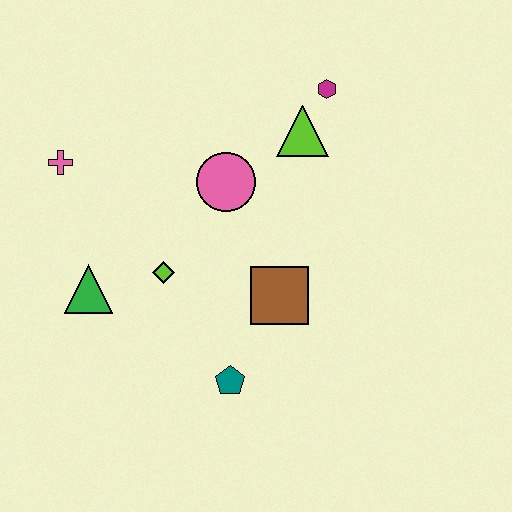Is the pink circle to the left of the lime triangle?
Yes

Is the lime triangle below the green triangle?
No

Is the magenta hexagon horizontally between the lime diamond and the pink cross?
No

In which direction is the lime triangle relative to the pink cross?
The lime triangle is to the right of the pink cross.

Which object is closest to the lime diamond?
The green triangle is closest to the lime diamond.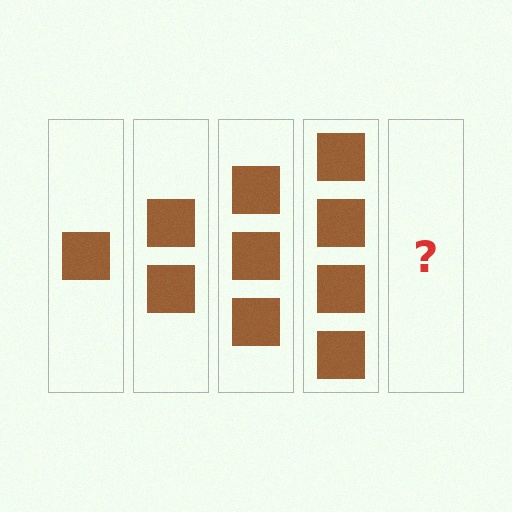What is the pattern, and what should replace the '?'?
The pattern is that each step adds one more square. The '?' should be 5 squares.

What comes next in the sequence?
The next element should be 5 squares.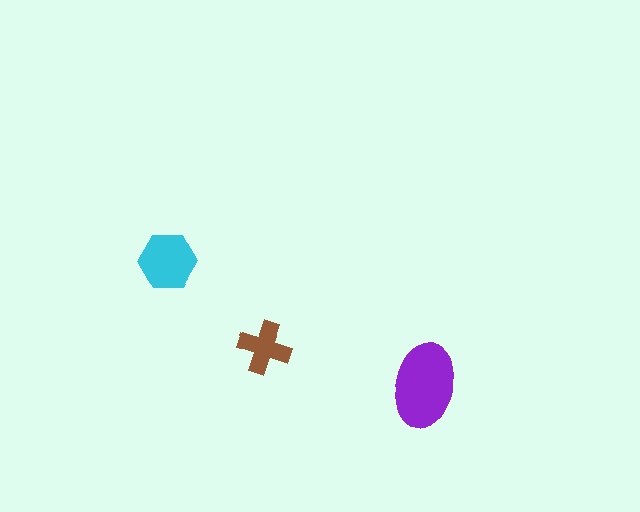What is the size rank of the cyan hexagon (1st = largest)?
2nd.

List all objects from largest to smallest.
The purple ellipse, the cyan hexagon, the brown cross.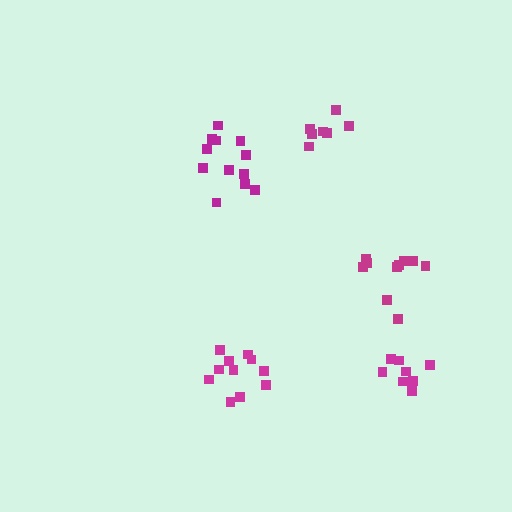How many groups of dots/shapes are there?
There are 5 groups.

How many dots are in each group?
Group 1: 11 dots, Group 2: 8 dots, Group 3: 12 dots, Group 4: 11 dots, Group 5: 7 dots (49 total).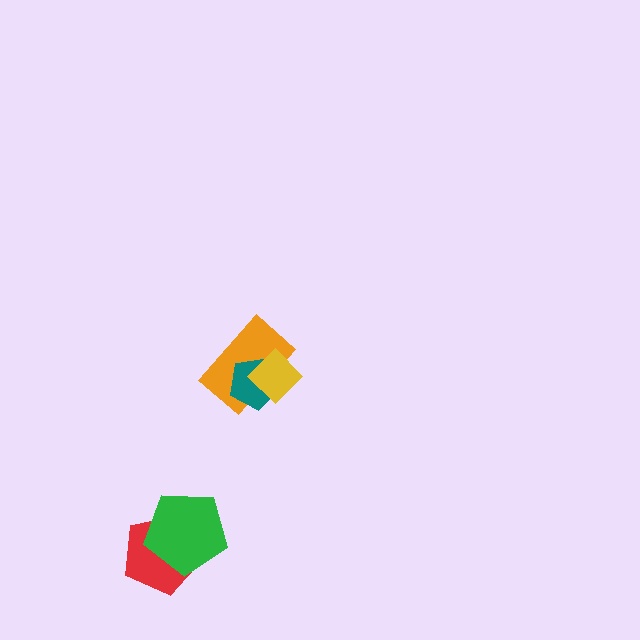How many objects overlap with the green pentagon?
1 object overlaps with the green pentagon.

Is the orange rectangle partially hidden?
Yes, it is partially covered by another shape.